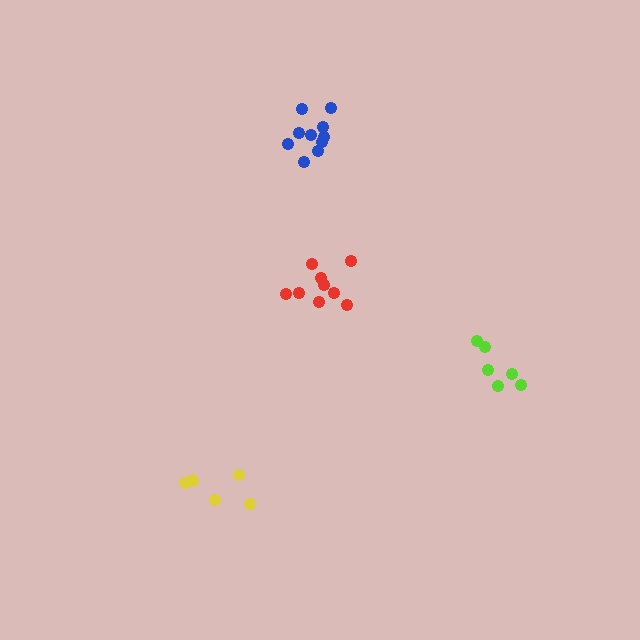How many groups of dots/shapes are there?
There are 4 groups.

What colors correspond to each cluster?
The clusters are colored: blue, yellow, lime, red.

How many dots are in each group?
Group 1: 10 dots, Group 2: 5 dots, Group 3: 6 dots, Group 4: 9 dots (30 total).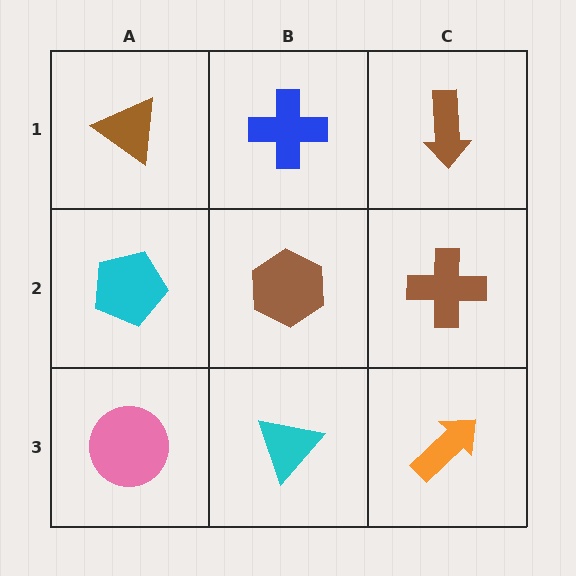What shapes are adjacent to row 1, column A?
A cyan pentagon (row 2, column A), a blue cross (row 1, column B).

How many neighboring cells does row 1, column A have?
2.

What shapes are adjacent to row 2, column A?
A brown triangle (row 1, column A), a pink circle (row 3, column A), a brown hexagon (row 2, column B).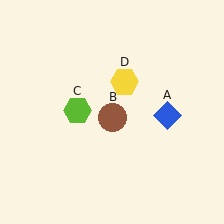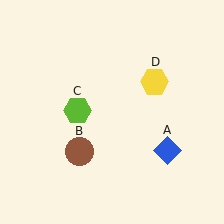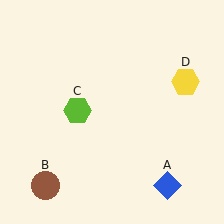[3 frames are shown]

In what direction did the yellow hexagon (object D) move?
The yellow hexagon (object D) moved right.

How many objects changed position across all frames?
3 objects changed position: blue diamond (object A), brown circle (object B), yellow hexagon (object D).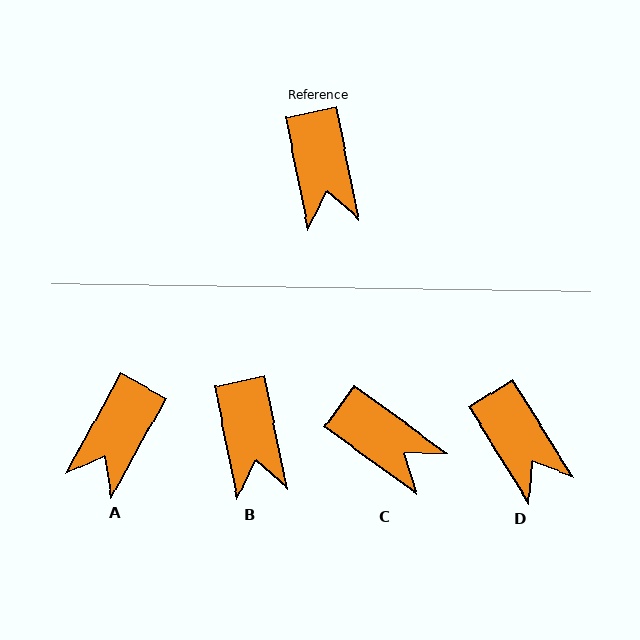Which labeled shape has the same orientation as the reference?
B.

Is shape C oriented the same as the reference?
No, it is off by about 43 degrees.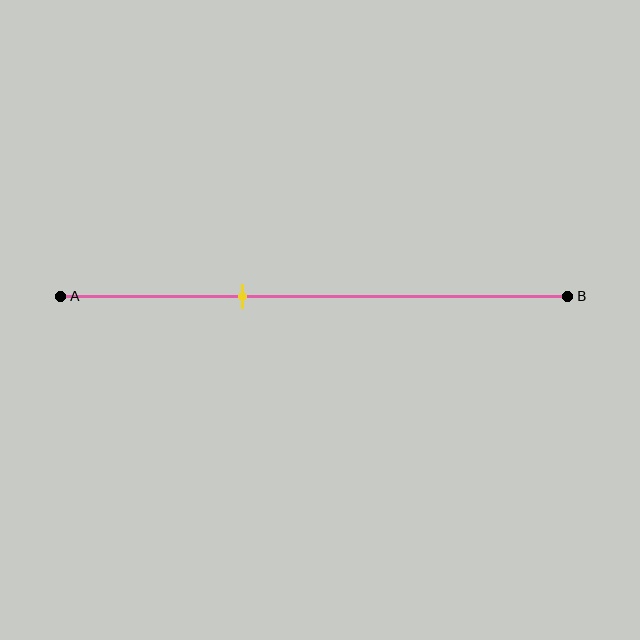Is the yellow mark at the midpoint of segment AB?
No, the mark is at about 35% from A, not at the 50% midpoint.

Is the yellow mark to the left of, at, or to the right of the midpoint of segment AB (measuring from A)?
The yellow mark is to the left of the midpoint of segment AB.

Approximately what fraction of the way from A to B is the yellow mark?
The yellow mark is approximately 35% of the way from A to B.